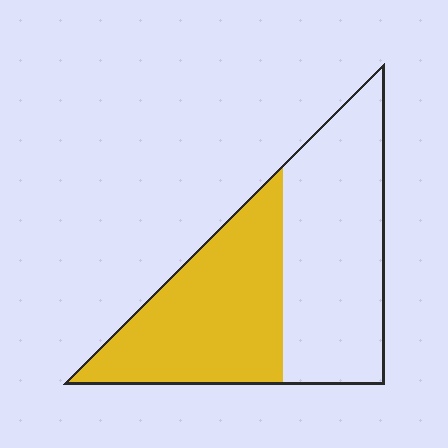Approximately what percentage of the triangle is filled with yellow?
Approximately 45%.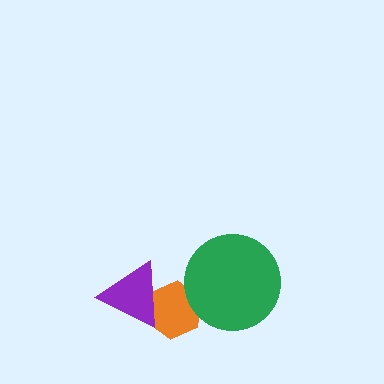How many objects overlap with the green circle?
1 object overlaps with the green circle.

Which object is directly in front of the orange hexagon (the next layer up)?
The purple triangle is directly in front of the orange hexagon.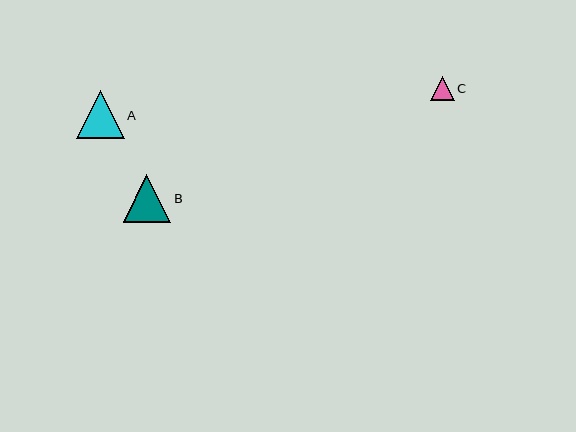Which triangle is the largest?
Triangle B is the largest with a size of approximately 48 pixels.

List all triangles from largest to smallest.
From largest to smallest: B, A, C.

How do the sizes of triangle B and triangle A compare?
Triangle B and triangle A are approximately the same size.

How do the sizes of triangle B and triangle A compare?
Triangle B and triangle A are approximately the same size.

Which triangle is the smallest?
Triangle C is the smallest with a size of approximately 24 pixels.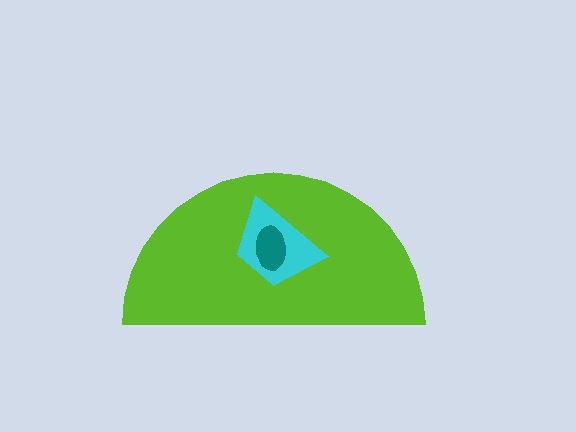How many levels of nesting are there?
3.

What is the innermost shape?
The teal ellipse.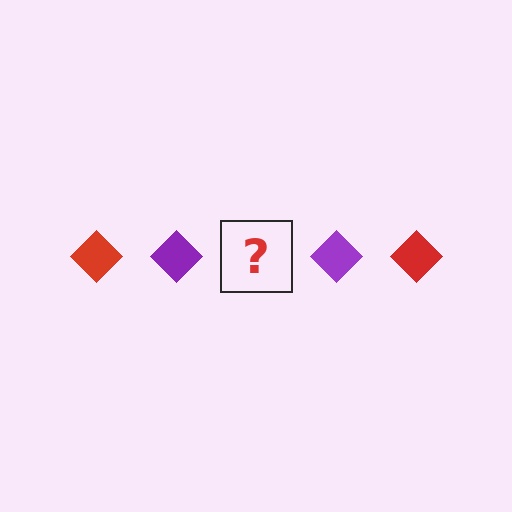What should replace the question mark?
The question mark should be replaced with a red diamond.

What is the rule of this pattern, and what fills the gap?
The rule is that the pattern cycles through red, purple diamonds. The gap should be filled with a red diamond.